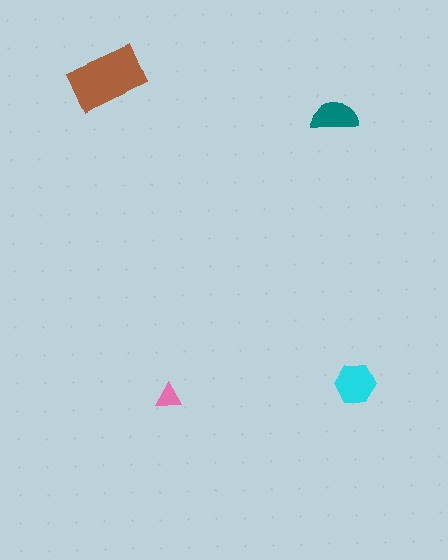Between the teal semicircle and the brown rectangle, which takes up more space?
The brown rectangle.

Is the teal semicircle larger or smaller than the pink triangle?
Larger.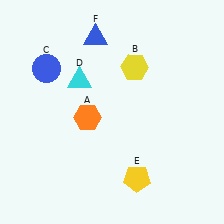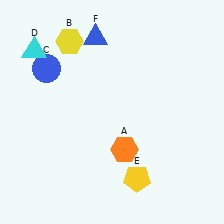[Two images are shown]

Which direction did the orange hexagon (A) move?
The orange hexagon (A) moved right.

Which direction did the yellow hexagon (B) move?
The yellow hexagon (B) moved left.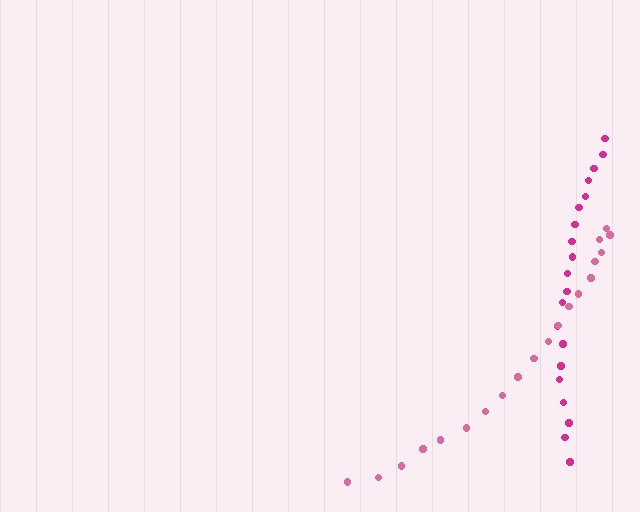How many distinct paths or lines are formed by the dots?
There are 2 distinct paths.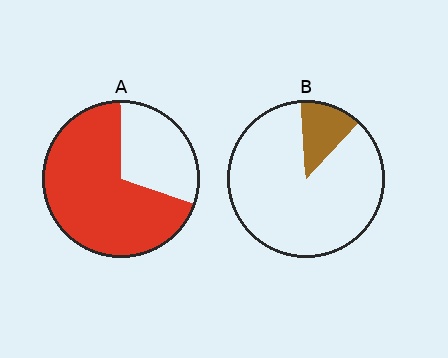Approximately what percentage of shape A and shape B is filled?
A is approximately 70% and B is approximately 15%.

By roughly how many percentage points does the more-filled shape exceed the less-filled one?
By roughly 55 percentage points (A over B).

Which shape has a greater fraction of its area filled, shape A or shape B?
Shape A.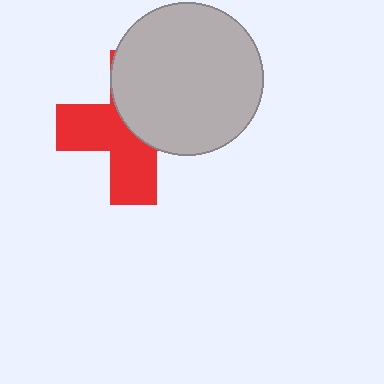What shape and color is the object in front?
The object in front is a light gray circle.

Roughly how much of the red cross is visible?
About half of it is visible (roughly 50%).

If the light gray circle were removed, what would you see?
You would see the complete red cross.